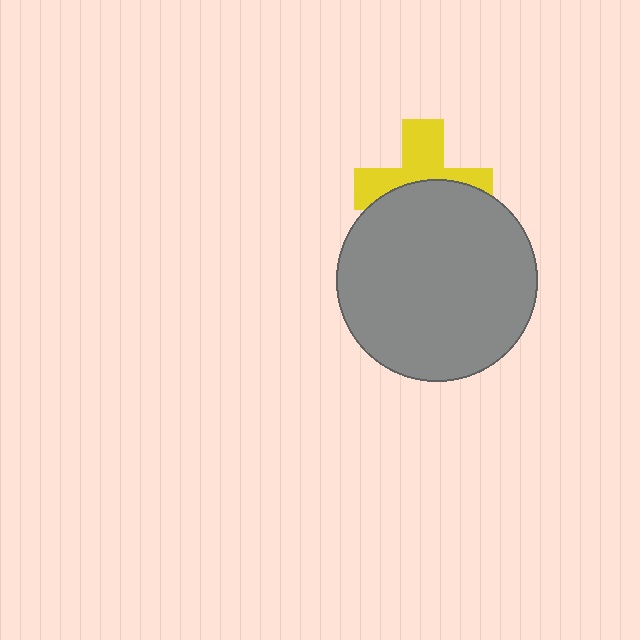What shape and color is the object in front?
The object in front is a gray circle.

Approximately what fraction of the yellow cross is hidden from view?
Roughly 50% of the yellow cross is hidden behind the gray circle.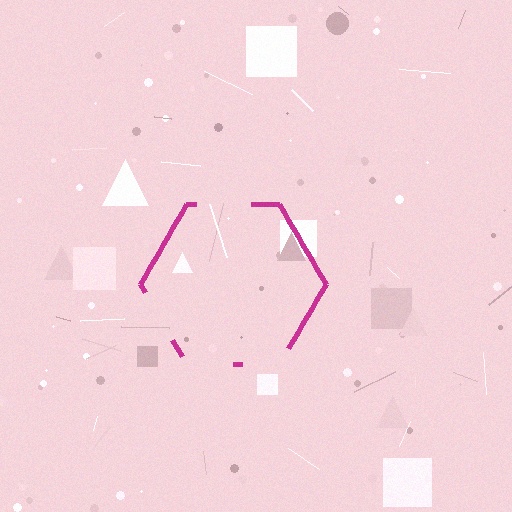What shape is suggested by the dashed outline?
The dashed outline suggests a hexagon.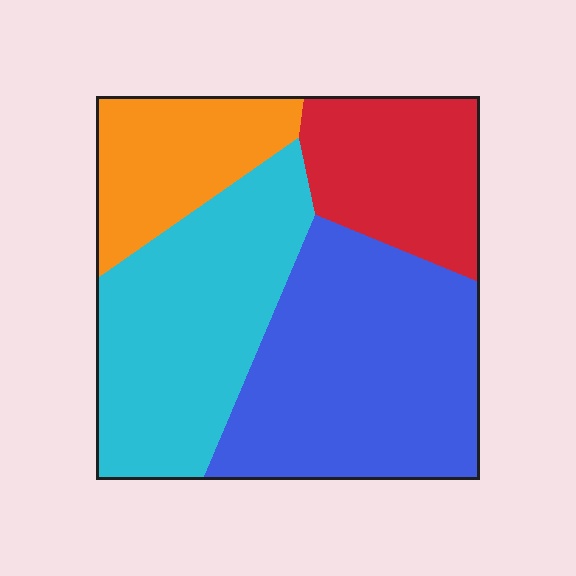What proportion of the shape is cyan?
Cyan covers 31% of the shape.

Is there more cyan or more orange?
Cyan.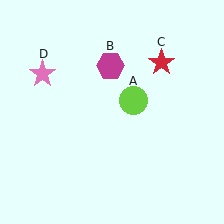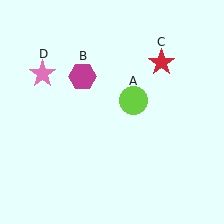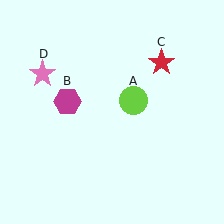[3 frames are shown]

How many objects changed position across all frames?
1 object changed position: magenta hexagon (object B).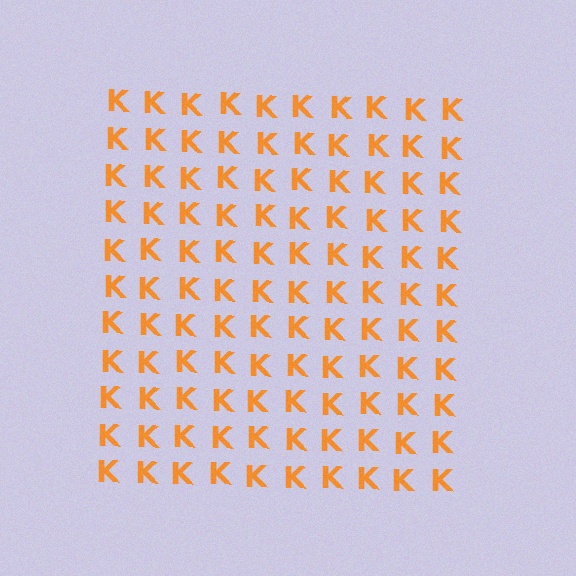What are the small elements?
The small elements are letter K's.